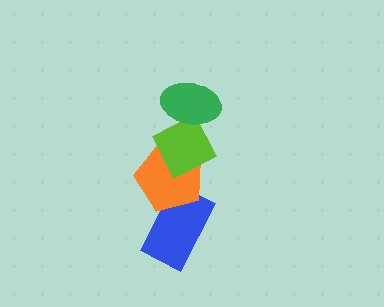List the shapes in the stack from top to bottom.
From top to bottom: the green ellipse, the lime diamond, the orange pentagon, the blue rectangle.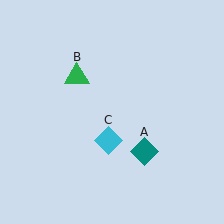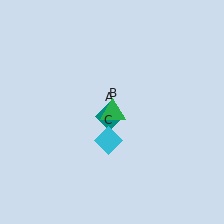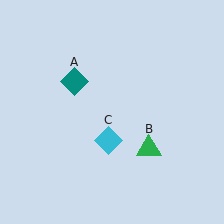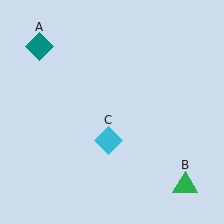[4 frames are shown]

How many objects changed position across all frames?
2 objects changed position: teal diamond (object A), green triangle (object B).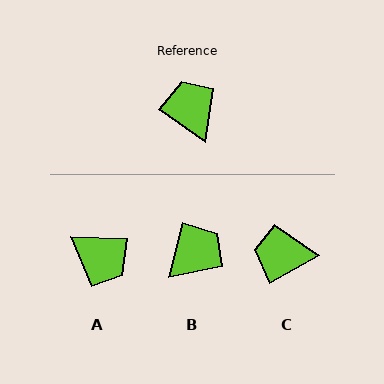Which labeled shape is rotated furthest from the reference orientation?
A, about 148 degrees away.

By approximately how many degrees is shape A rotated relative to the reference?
Approximately 148 degrees clockwise.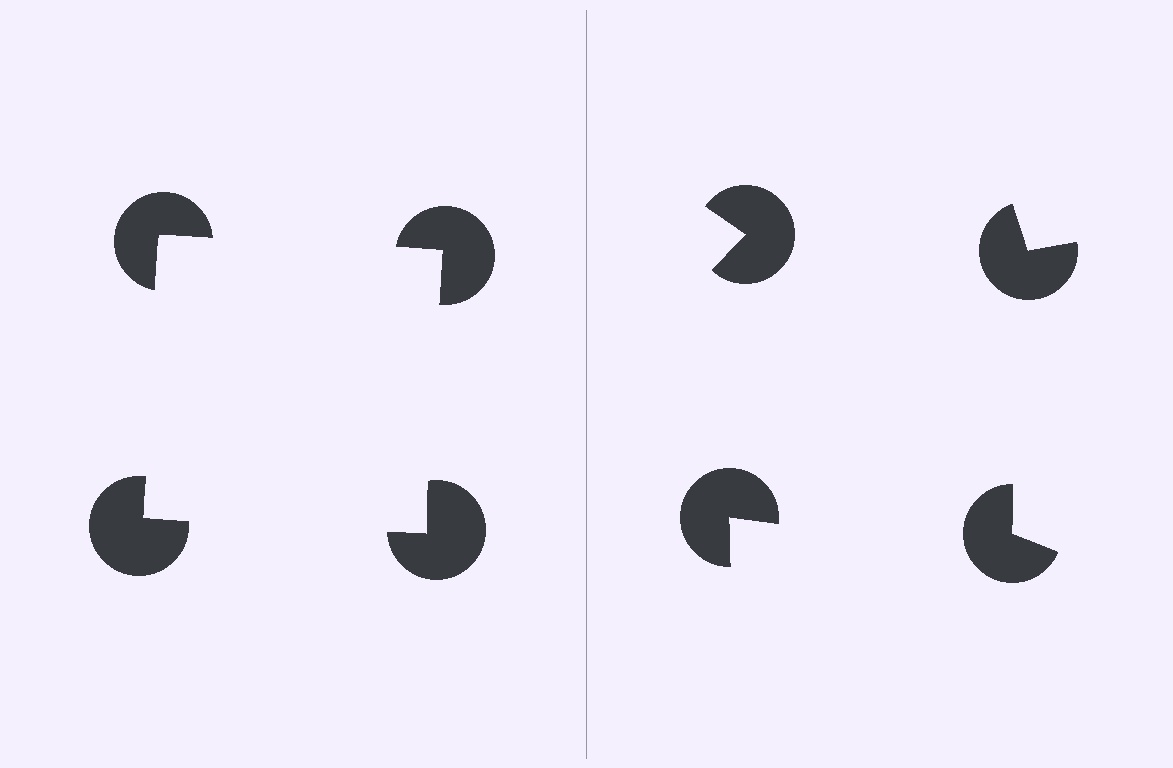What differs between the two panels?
The pac-man discs are positioned identically on both sides; only the wedge orientations differ. On the left they align to a square; on the right they are misaligned.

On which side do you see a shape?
An illusory square appears on the left side. On the right side the wedge cuts are rotated, so no coherent shape forms.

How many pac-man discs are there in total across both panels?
8 — 4 on each side.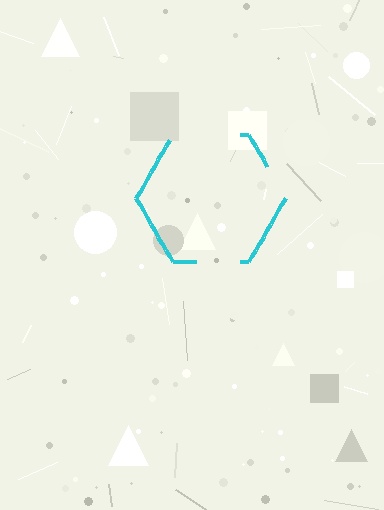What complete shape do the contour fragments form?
The contour fragments form a hexagon.